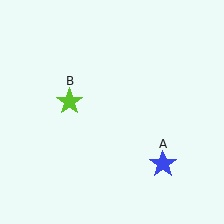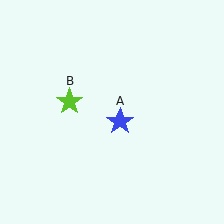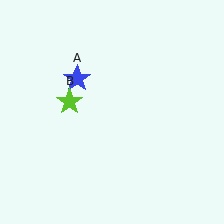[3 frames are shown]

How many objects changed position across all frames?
1 object changed position: blue star (object A).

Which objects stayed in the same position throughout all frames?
Lime star (object B) remained stationary.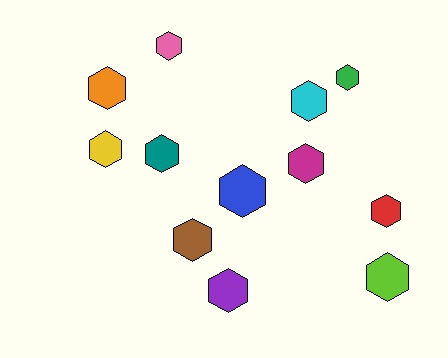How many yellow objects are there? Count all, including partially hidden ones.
There is 1 yellow object.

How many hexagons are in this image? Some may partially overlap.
There are 12 hexagons.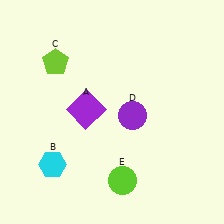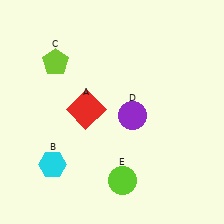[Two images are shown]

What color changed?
The square (A) changed from purple in Image 1 to red in Image 2.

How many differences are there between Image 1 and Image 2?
There is 1 difference between the two images.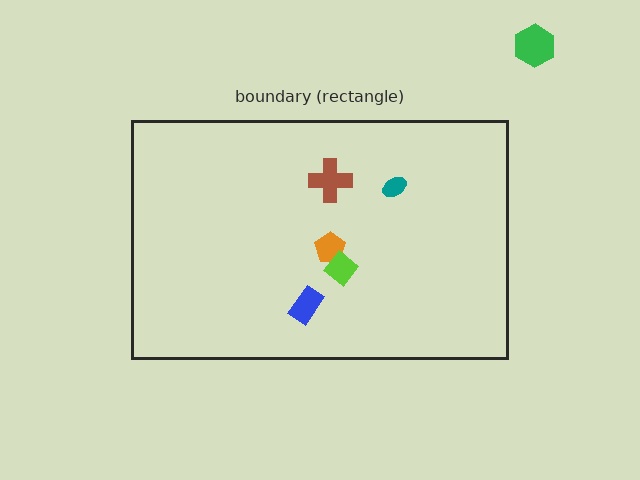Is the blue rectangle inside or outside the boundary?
Inside.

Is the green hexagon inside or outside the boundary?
Outside.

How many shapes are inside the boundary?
5 inside, 1 outside.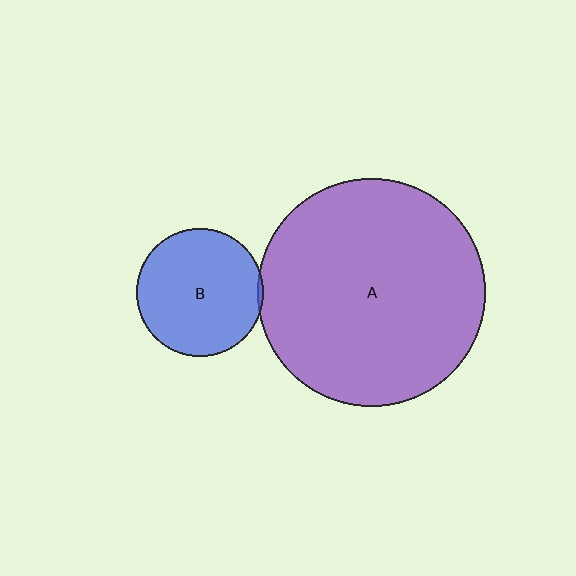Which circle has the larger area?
Circle A (purple).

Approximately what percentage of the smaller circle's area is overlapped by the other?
Approximately 5%.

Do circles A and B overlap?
Yes.